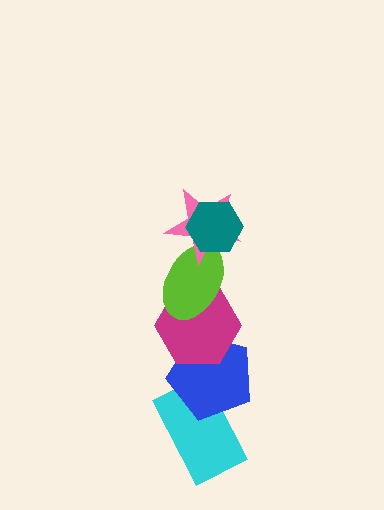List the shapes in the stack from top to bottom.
From top to bottom: the teal hexagon, the pink star, the lime ellipse, the magenta hexagon, the blue pentagon, the cyan rectangle.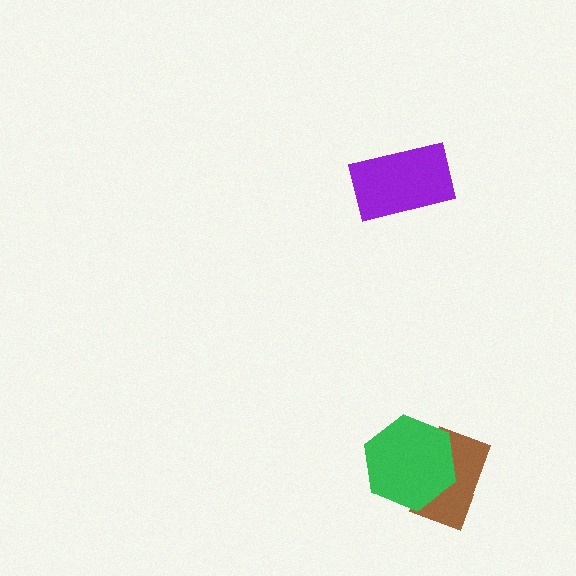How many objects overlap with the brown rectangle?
1 object overlaps with the brown rectangle.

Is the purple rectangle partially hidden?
No, no other shape covers it.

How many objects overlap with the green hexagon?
1 object overlaps with the green hexagon.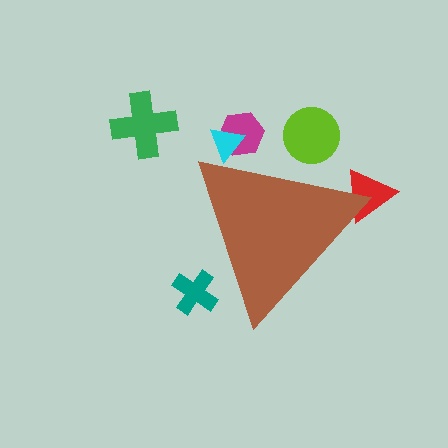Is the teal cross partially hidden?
Yes, the teal cross is partially hidden behind the brown triangle.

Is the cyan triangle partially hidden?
Yes, the cyan triangle is partially hidden behind the brown triangle.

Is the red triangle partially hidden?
Yes, the red triangle is partially hidden behind the brown triangle.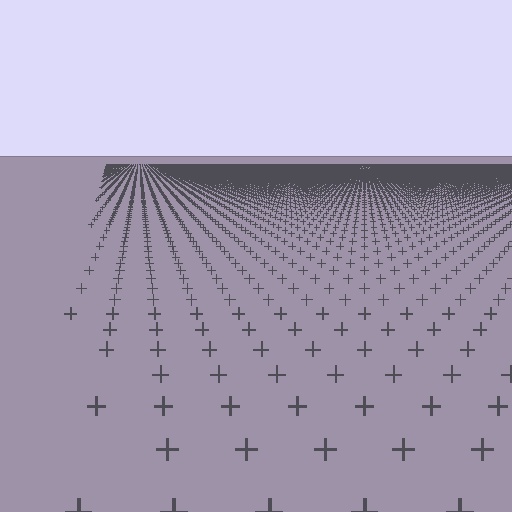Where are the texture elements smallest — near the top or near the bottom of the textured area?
Near the top.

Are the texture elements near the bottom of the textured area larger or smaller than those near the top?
Larger. Near the bottom, elements are closer to the viewer and appear at a bigger on-screen size.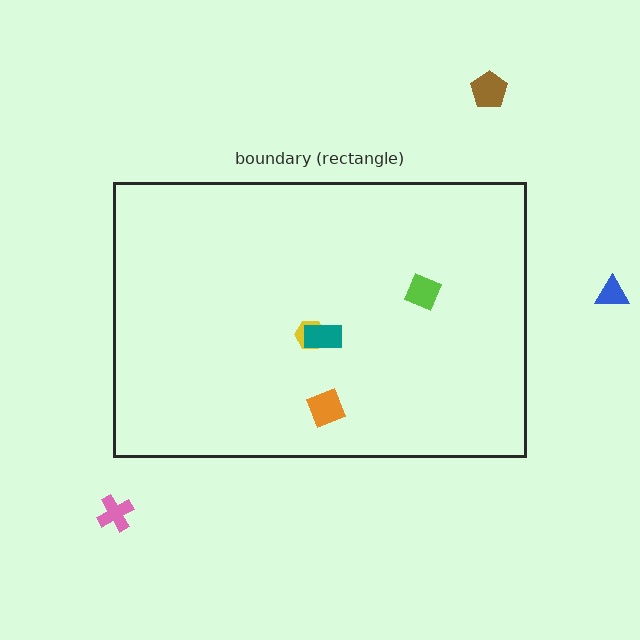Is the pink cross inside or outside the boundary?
Outside.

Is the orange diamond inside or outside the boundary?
Inside.